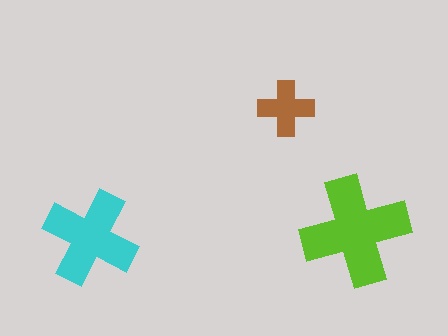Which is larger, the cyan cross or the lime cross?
The lime one.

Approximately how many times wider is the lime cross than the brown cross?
About 2 times wider.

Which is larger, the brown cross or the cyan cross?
The cyan one.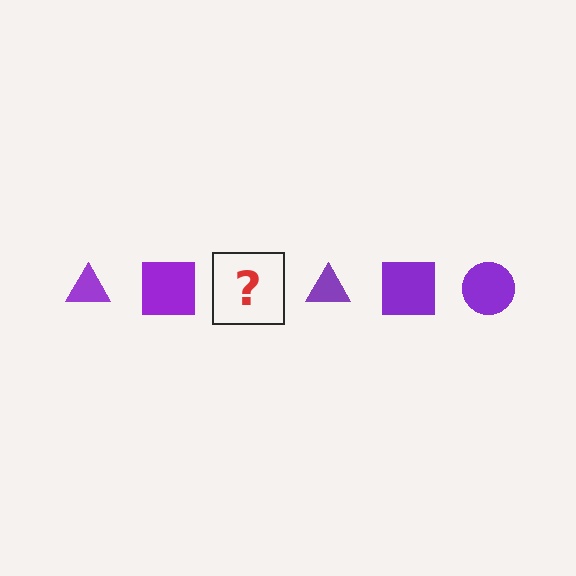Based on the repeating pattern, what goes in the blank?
The blank should be a purple circle.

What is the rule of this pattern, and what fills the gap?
The rule is that the pattern cycles through triangle, square, circle shapes in purple. The gap should be filled with a purple circle.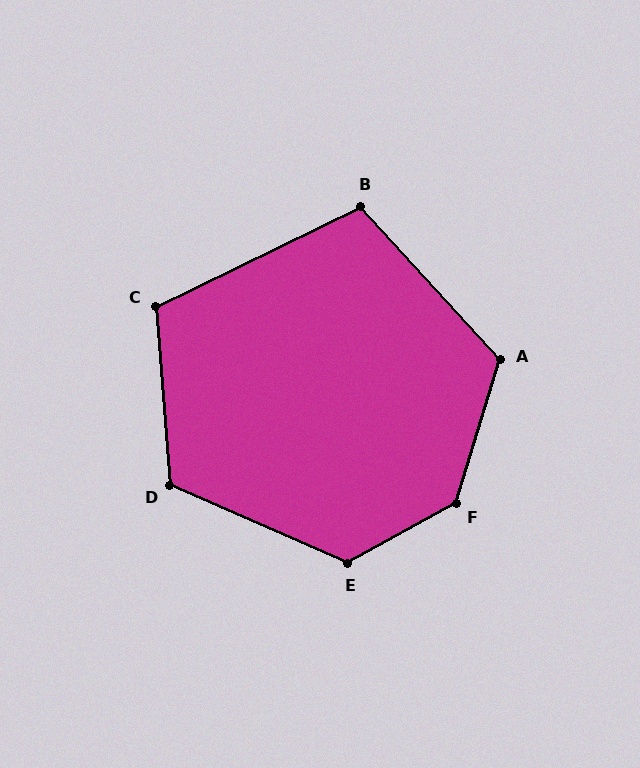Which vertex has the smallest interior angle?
B, at approximately 106 degrees.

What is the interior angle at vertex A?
Approximately 121 degrees (obtuse).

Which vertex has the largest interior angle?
F, at approximately 136 degrees.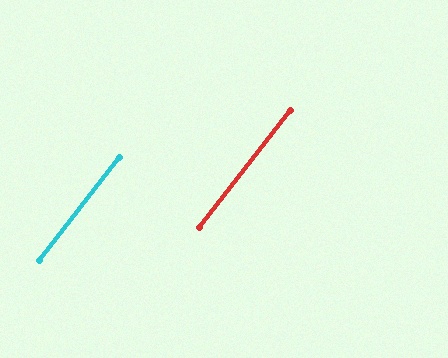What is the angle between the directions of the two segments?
Approximately 0 degrees.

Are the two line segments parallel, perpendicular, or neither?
Parallel — their directions differ by only 0.0°.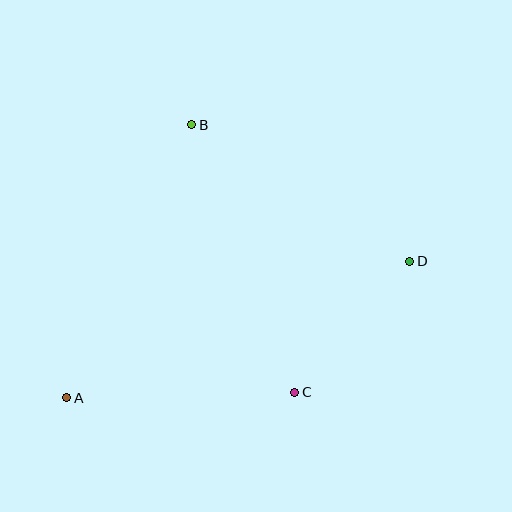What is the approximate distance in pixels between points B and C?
The distance between B and C is approximately 287 pixels.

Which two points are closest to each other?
Points C and D are closest to each other.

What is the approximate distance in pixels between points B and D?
The distance between B and D is approximately 257 pixels.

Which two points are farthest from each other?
Points A and D are farthest from each other.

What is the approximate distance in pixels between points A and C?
The distance between A and C is approximately 228 pixels.